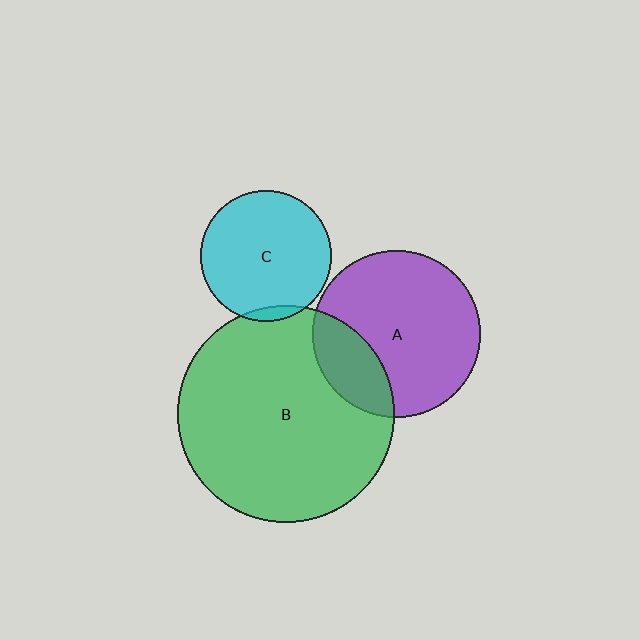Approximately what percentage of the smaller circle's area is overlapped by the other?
Approximately 5%.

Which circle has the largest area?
Circle B (green).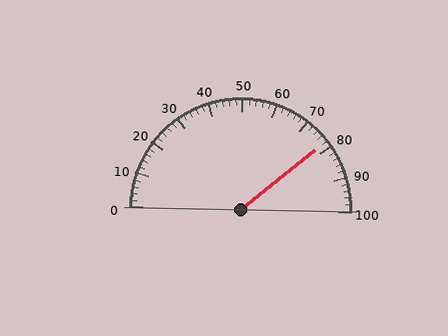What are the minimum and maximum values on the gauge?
The gauge ranges from 0 to 100.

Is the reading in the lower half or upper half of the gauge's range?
The reading is in the upper half of the range (0 to 100).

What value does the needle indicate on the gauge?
The needle indicates approximately 78.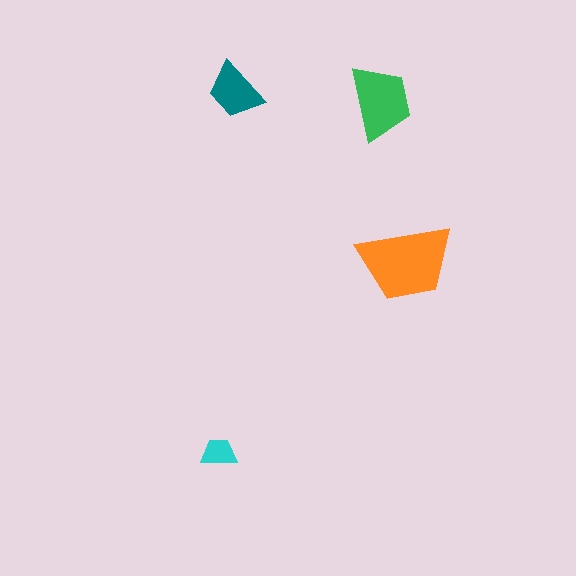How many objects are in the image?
There are 4 objects in the image.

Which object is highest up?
The teal trapezoid is topmost.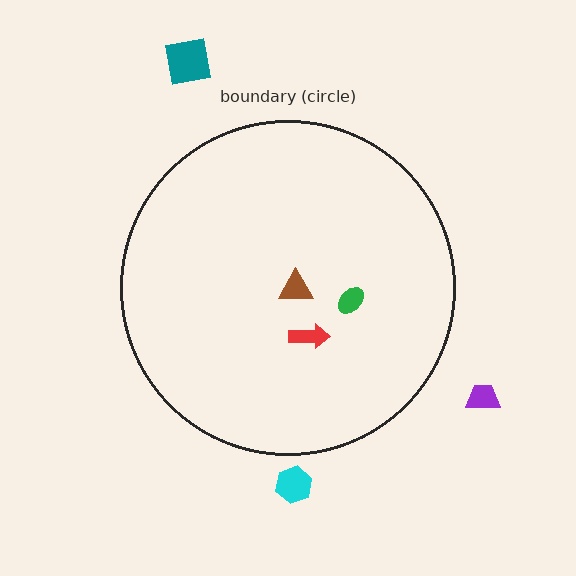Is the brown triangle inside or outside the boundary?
Inside.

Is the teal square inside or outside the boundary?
Outside.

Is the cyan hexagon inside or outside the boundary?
Outside.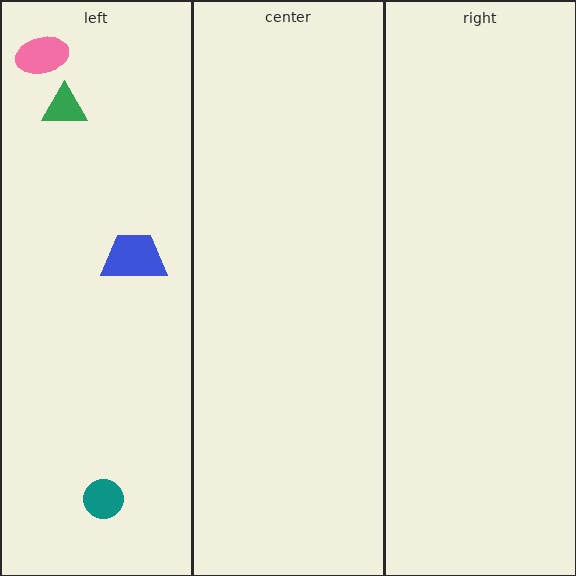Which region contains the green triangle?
The left region.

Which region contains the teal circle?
The left region.